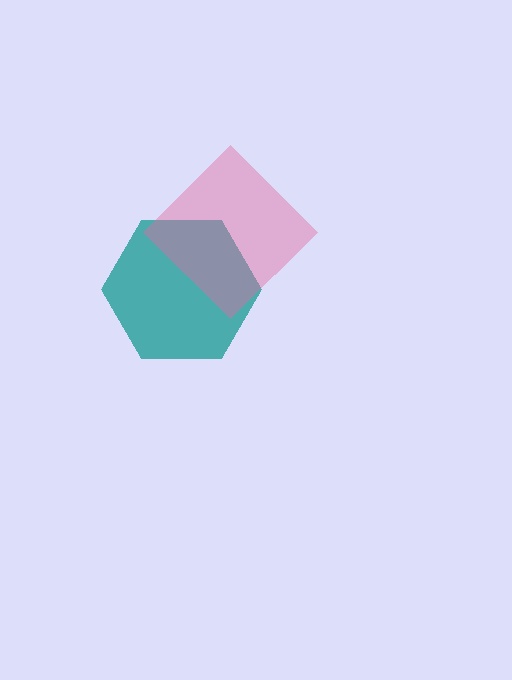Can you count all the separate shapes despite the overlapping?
Yes, there are 2 separate shapes.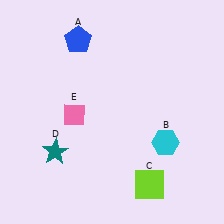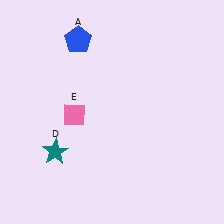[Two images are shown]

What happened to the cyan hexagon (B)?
The cyan hexagon (B) was removed in Image 2. It was in the bottom-right area of Image 1.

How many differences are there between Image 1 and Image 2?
There are 2 differences between the two images.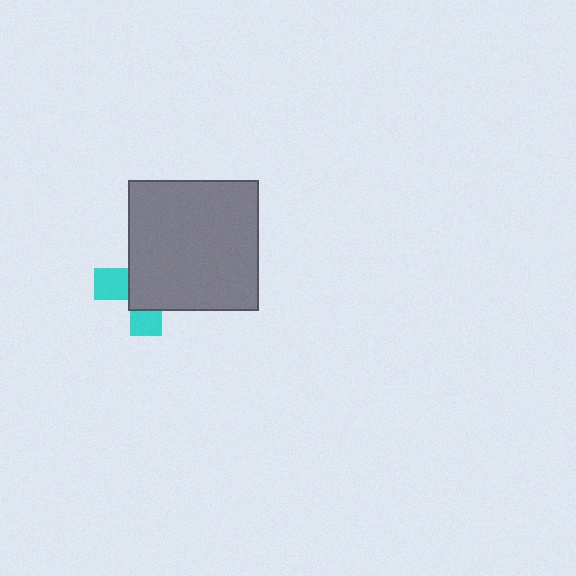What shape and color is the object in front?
The object in front is a gray square.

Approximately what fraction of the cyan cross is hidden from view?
Roughly 67% of the cyan cross is hidden behind the gray square.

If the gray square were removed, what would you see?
You would see the complete cyan cross.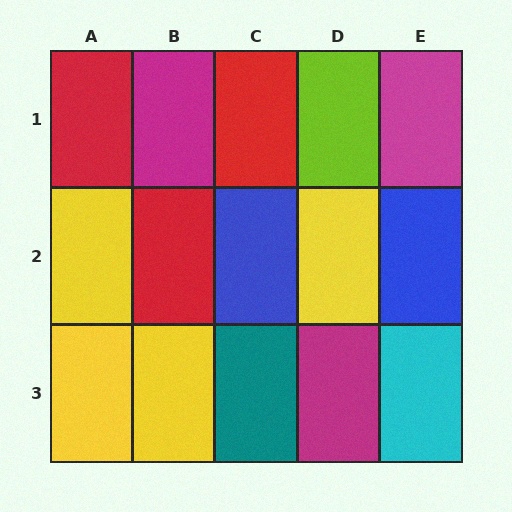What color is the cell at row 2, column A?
Yellow.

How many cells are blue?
2 cells are blue.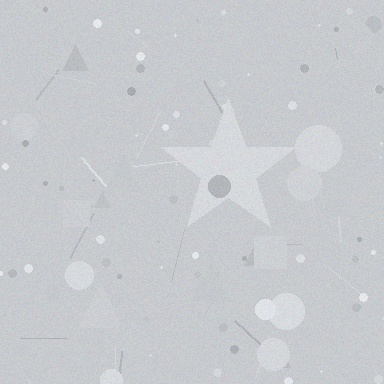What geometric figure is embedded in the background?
A star is embedded in the background.